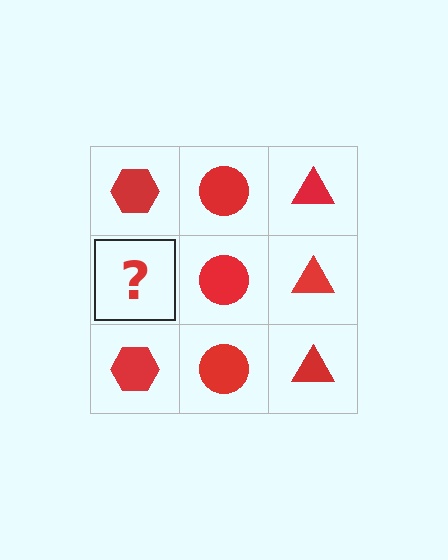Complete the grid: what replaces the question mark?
The question mark should be replaced with a red hexagon.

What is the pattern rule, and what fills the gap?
The rule is that each column has a consistent shape. The gap should be filled with a red hexagon.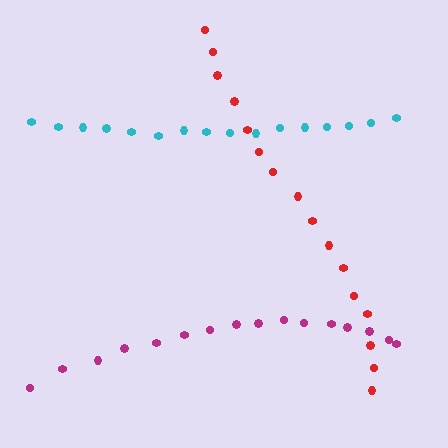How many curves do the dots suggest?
There are 3 distinct paths.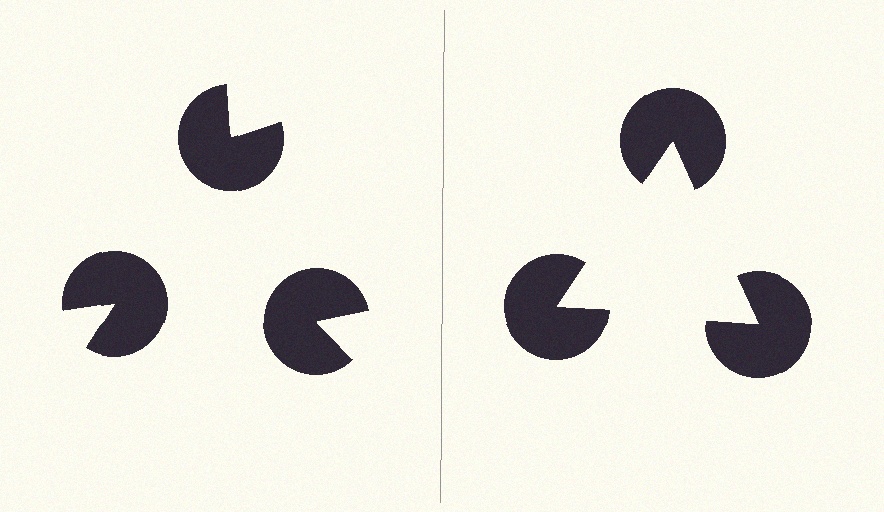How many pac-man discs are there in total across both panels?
6 — 3 on each side.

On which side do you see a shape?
An illusory triangle appears on the right side. On the left side the wedge cuts are rotated, so no coherent shape forms.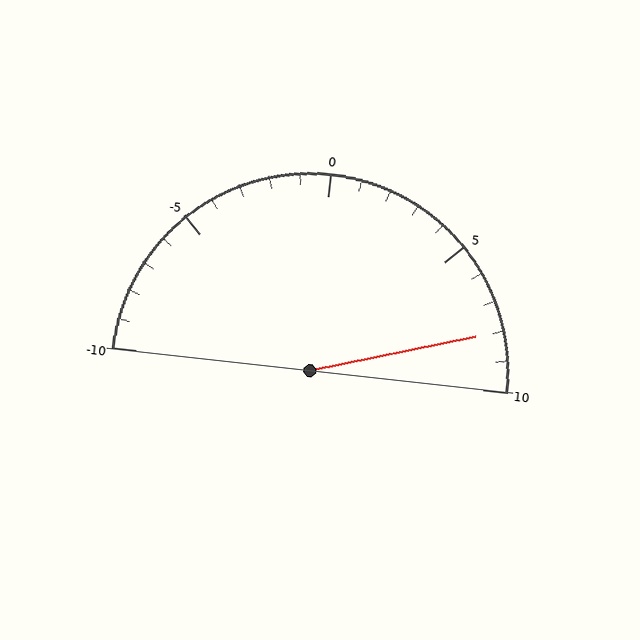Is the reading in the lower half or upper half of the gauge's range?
The reading is in the upper half of the range (-10 to 10).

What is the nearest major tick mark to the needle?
The nearest major tick mark is 10.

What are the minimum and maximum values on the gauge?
The gauge ranges from -10 to 10.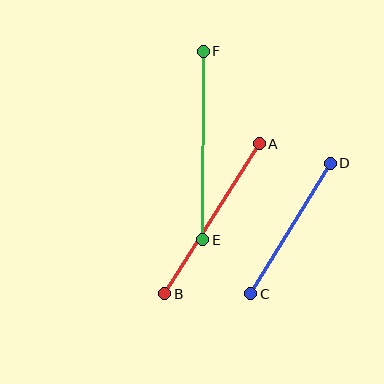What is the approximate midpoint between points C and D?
The midpoint is at approximately (290, 229) pixels.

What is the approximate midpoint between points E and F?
The midpoint is at approximately (203, 146) pixels.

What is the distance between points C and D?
The distance is approximately 153 pixels.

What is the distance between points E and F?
The distance is approximately 188 pixels.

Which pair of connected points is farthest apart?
Points E and F are farthest apart.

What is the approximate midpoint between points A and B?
The midpoint is at approximately (212, 219) pixels.